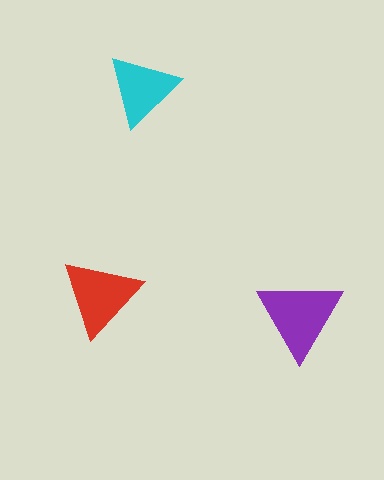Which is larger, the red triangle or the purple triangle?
The purple one.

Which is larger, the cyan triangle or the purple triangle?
The purple one.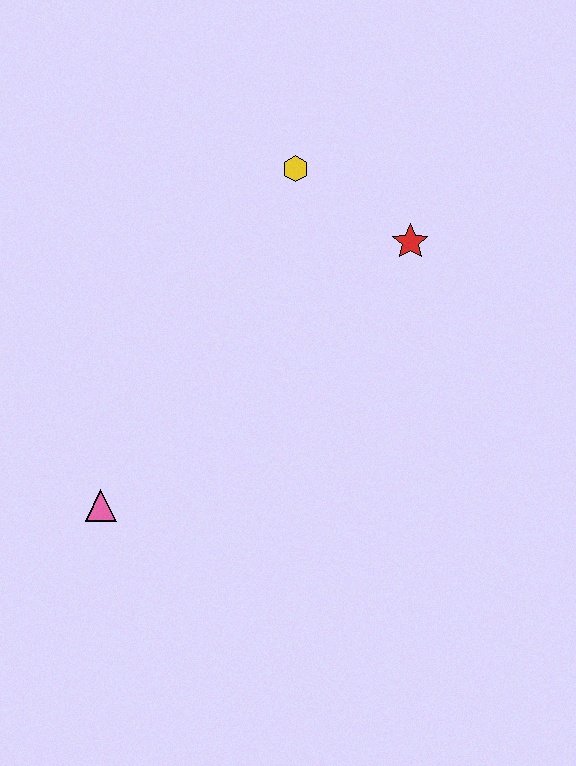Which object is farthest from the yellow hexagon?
The pink triangle is farthest from the yellow hexagon.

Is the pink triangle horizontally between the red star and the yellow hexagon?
No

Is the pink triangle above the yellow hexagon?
No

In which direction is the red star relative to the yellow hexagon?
The red star is to the right of the yellow hexagon.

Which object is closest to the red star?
The yellow hexagon is closest to the red star.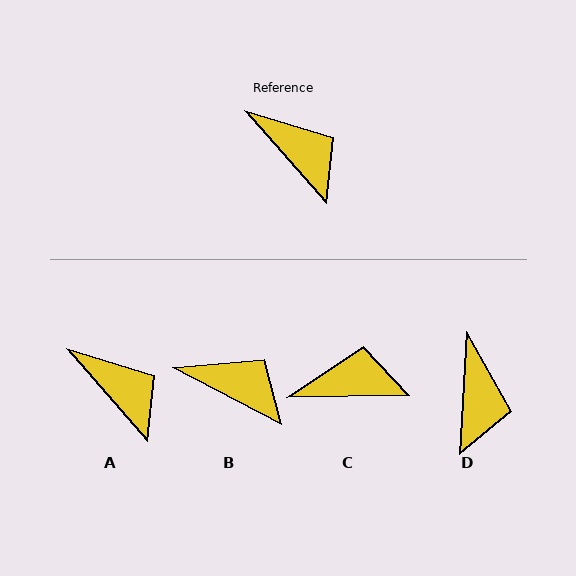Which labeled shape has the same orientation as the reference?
A.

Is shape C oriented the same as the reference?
No, it is off by about 50 degrees.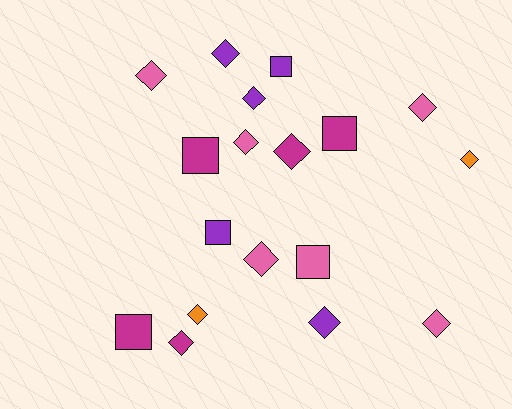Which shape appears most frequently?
Diamond, with 12 objects.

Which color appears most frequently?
Pink, with 6 objects.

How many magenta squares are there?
There are 3 magenta squares.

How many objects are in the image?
There are 18 objects.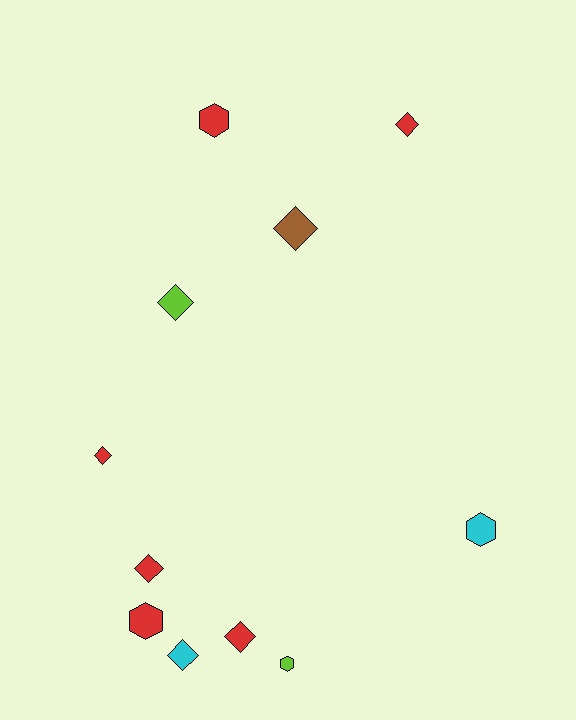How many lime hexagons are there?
There is 1 lime hexagon.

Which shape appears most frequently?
Diamond, with 7 objects.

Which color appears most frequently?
Red, with 6 objects.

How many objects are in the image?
There are 11 objects.